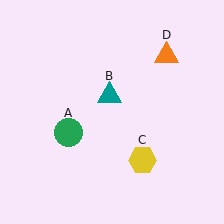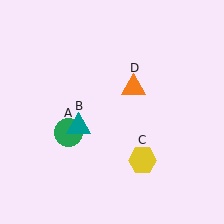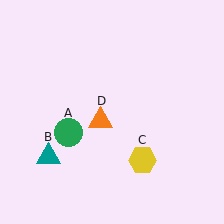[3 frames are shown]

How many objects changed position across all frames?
2 objects changed position: teal triangle (object B), orange triangle (object D).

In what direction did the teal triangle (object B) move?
The teal triangle (object B) moved down and to the left.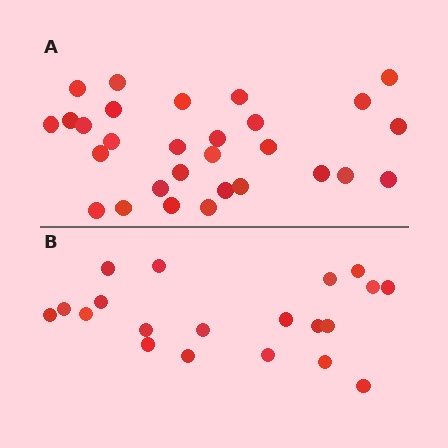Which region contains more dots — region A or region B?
Region A (the top region) has more dots.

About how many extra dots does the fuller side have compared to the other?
Region A has roughly 8 or so more dots than region B.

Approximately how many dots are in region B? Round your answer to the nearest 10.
About 20 dots.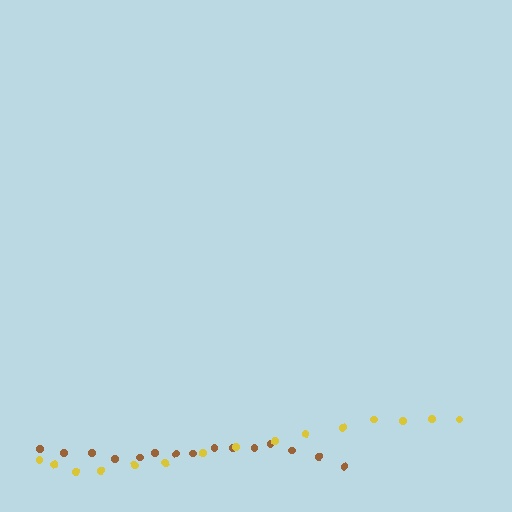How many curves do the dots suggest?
There are 2 distinct paths.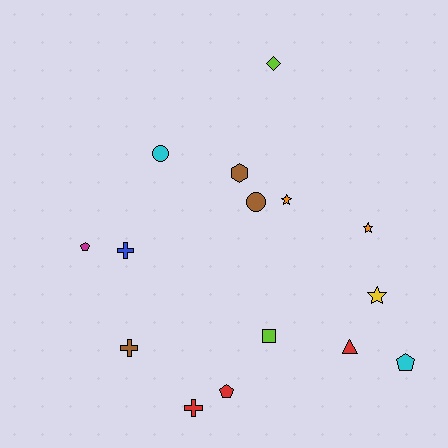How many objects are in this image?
There are 15 objects.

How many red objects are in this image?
There are 3 red objects.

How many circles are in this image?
There are 2 circles.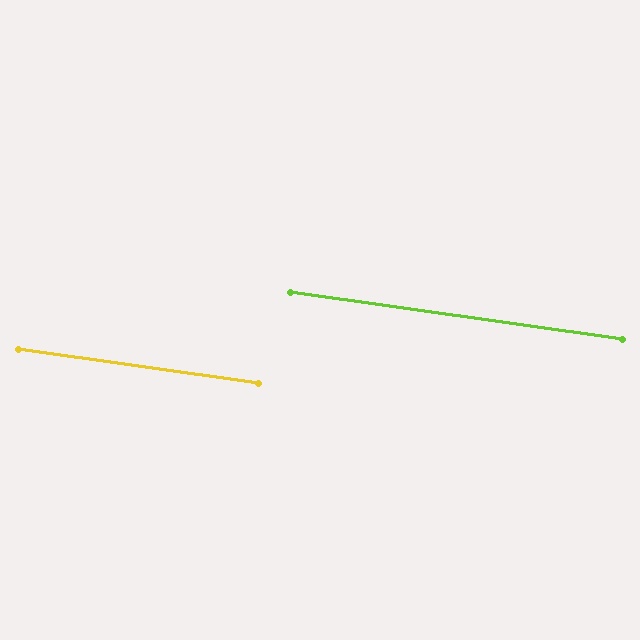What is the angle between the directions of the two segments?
Approximately 0 degrees.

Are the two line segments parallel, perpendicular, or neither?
Parallel — their directions differ by only 0.1°.